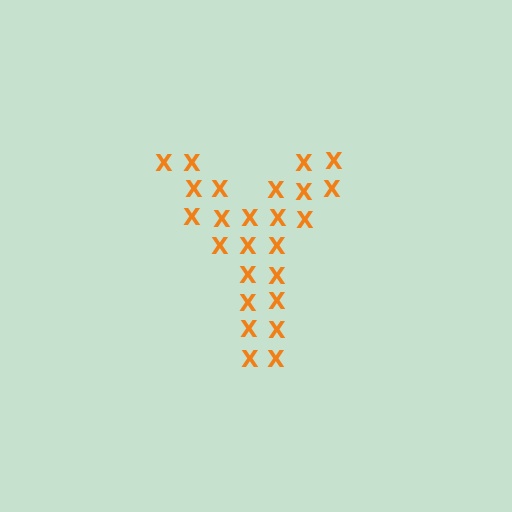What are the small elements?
The small elements are letter X's.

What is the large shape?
The large shape is the letter Y.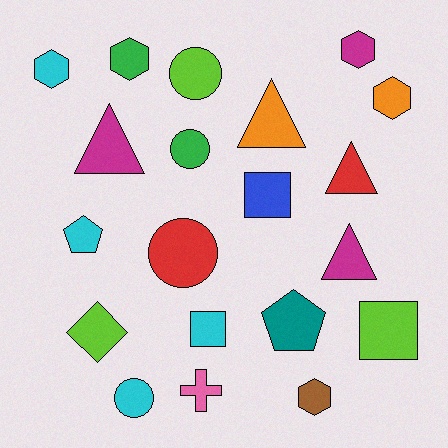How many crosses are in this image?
There is 1 cross.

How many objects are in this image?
There are 20 objects.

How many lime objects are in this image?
There are 3 lime objects.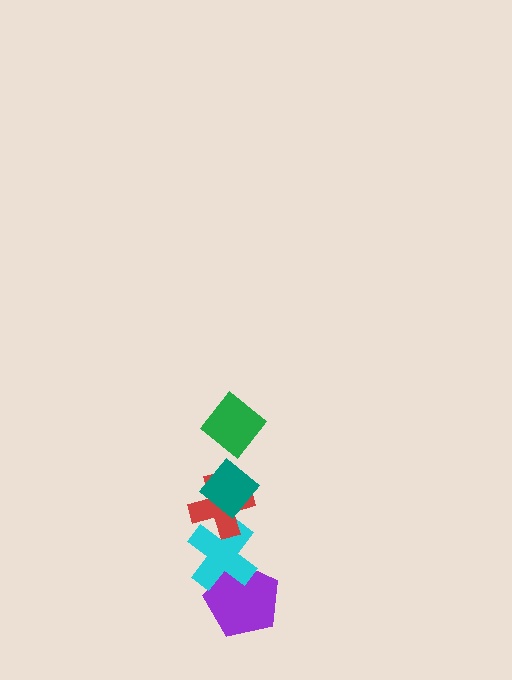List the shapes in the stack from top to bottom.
From top to bottom: the green diamond, the teal diamond, the red cross, the cyan cross, the purple pentagon.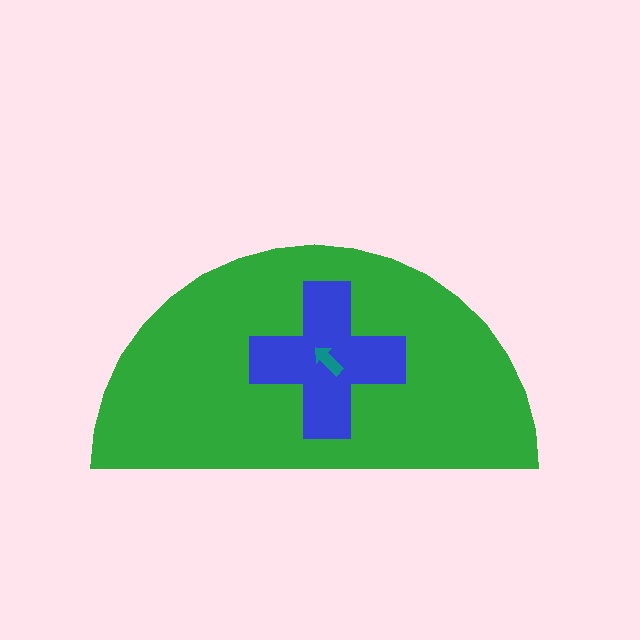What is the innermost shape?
The teal arrow.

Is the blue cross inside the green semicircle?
Yes.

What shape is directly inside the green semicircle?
The blue cross.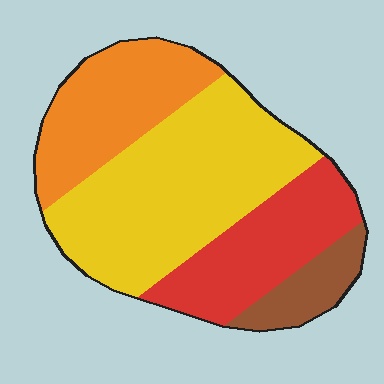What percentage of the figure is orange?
Orange covers about 25% of the figure.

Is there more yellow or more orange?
Yellow.